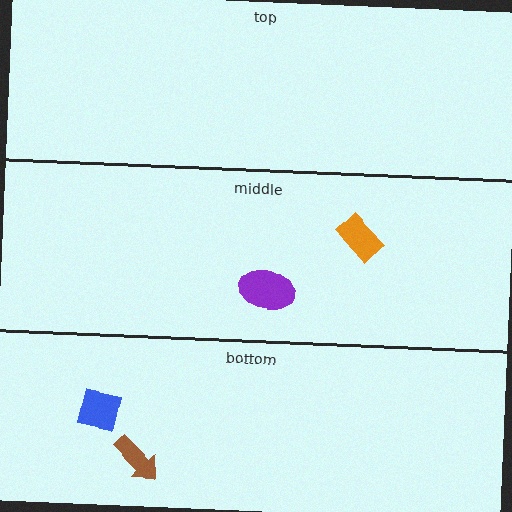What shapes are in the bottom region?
The blue square, the brown arrow.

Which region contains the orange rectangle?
The middle region.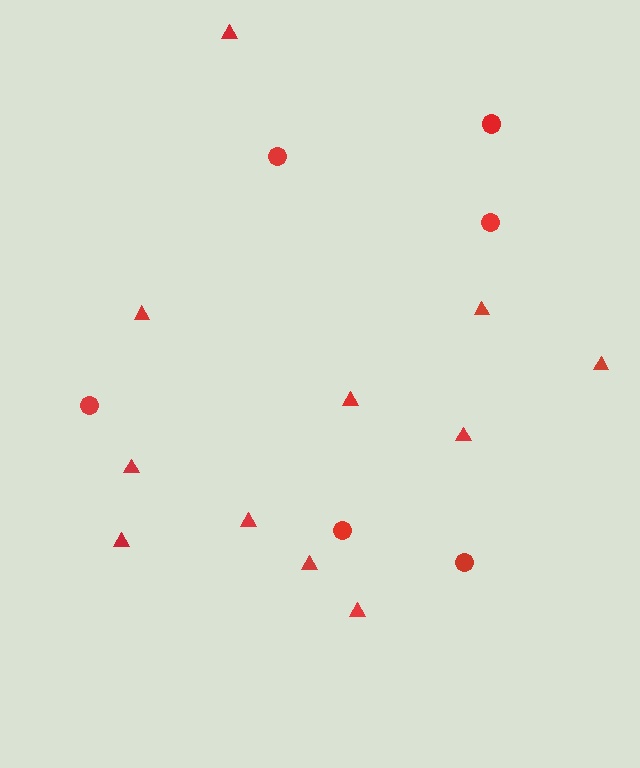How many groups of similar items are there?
There are 2 groups: one group of circles (6) and one group of triangles (11).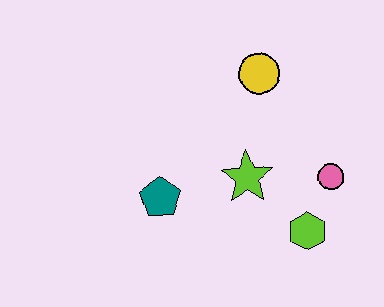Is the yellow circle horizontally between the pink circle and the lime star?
Yes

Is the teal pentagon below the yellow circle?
Yes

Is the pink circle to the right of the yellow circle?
Yes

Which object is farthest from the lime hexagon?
The yellow circle is farthest from the lime hexagon.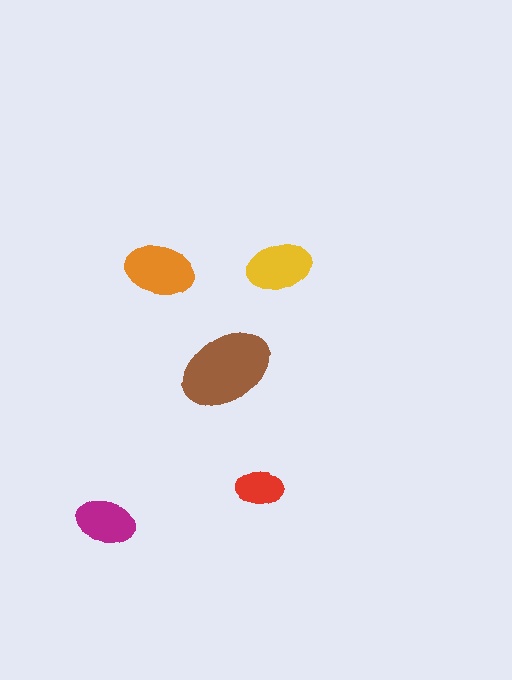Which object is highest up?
The yellow ellipse is topmost.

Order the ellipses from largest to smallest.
the brown one, the orange one, the yellow one, the magenta one, the red one.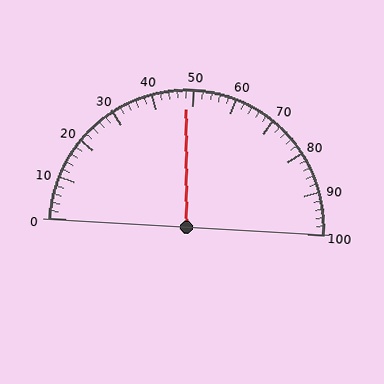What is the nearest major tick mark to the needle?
The nearest major tick mark is 50.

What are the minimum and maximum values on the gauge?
The gauge ranges from 0 to 100.